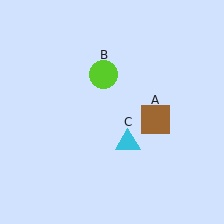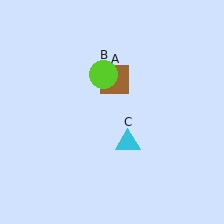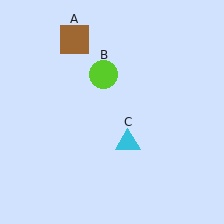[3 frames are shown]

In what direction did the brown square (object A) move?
The brown square (object A) moved up and to the left.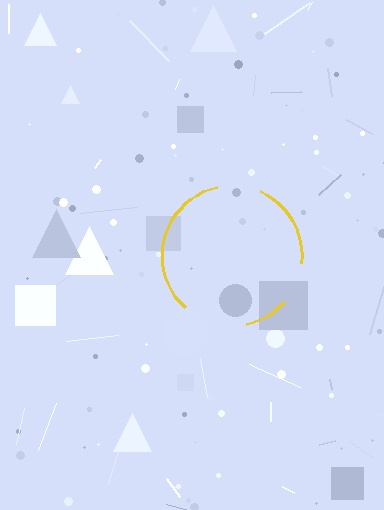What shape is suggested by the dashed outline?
The dashed outline suggests a circle.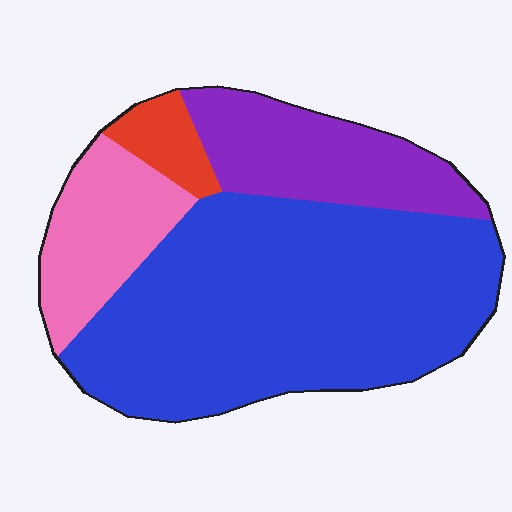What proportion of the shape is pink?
Pink takes up less than a sixth of the shape.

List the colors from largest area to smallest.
From largest to smallest: blue, purple, pink, red.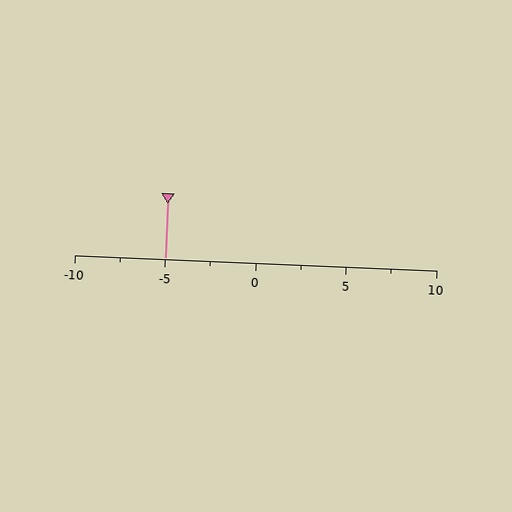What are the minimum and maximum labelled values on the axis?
The axis runs from -10 to 10.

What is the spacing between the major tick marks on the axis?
The major ticks are spaced 5 apart.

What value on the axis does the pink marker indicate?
The marker indicates approximately -5.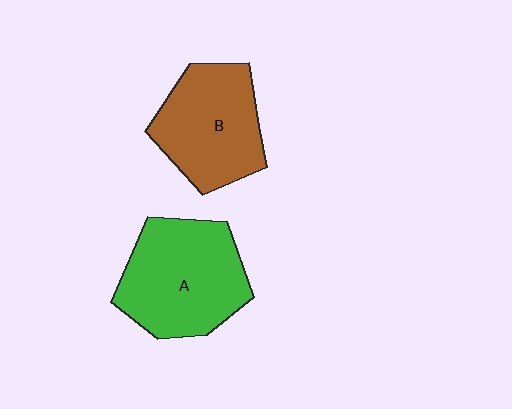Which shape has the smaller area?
Shape B (brown).